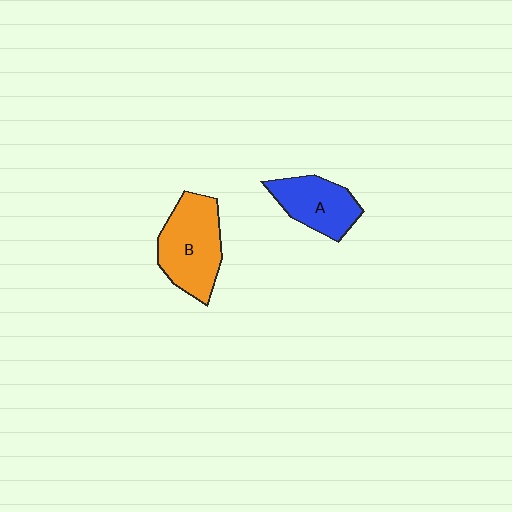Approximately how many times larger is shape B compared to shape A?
Approximately 1.4 times.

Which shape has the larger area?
Shape B (orange).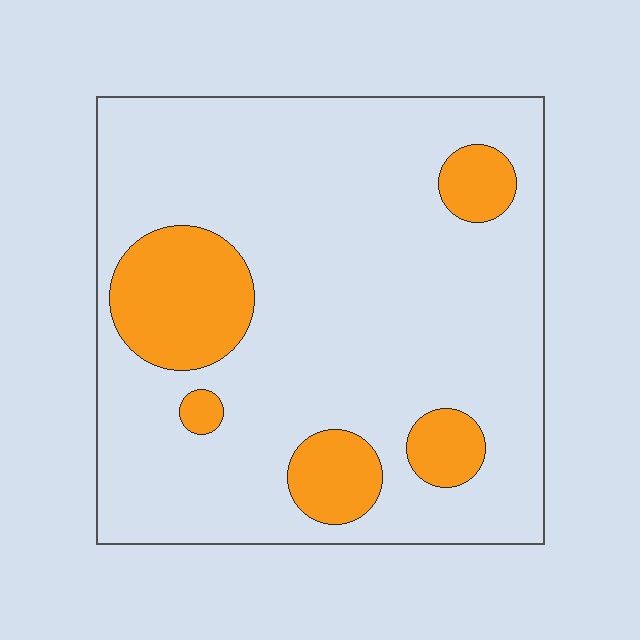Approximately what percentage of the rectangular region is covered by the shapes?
Approximately 20%.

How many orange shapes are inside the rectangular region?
5.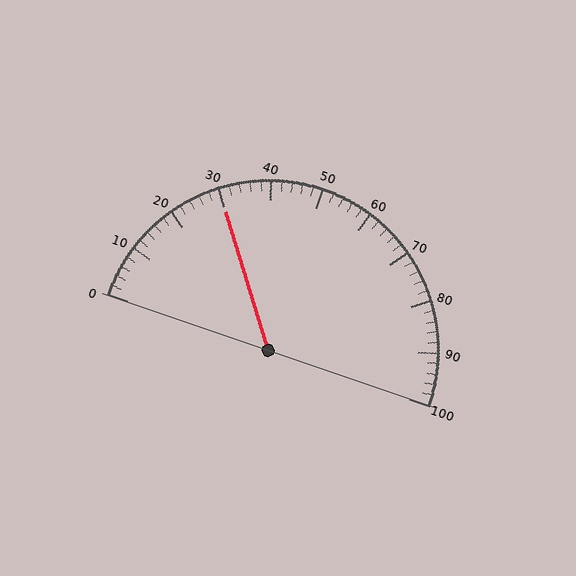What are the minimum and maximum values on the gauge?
The gauge ranges from 0 to 100.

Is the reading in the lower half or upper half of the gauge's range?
The reading is in the lower half of the range (0 to 100).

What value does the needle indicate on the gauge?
The needle indicates approximately 30.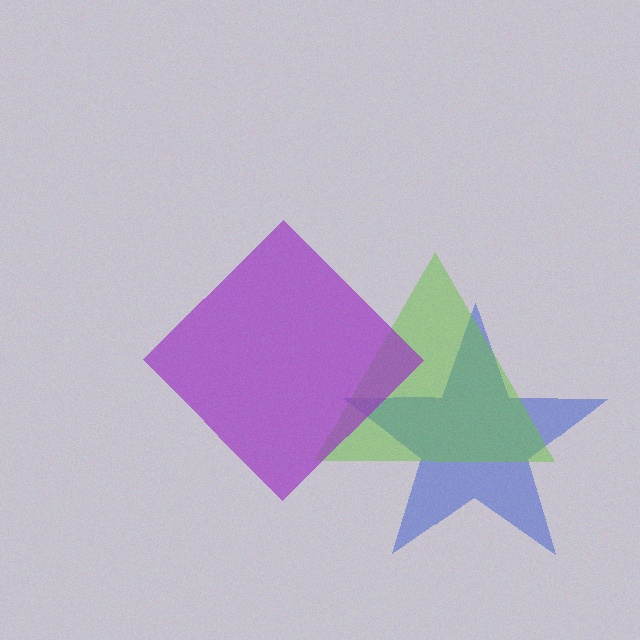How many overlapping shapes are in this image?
There are 3 overlapping shapes in the image.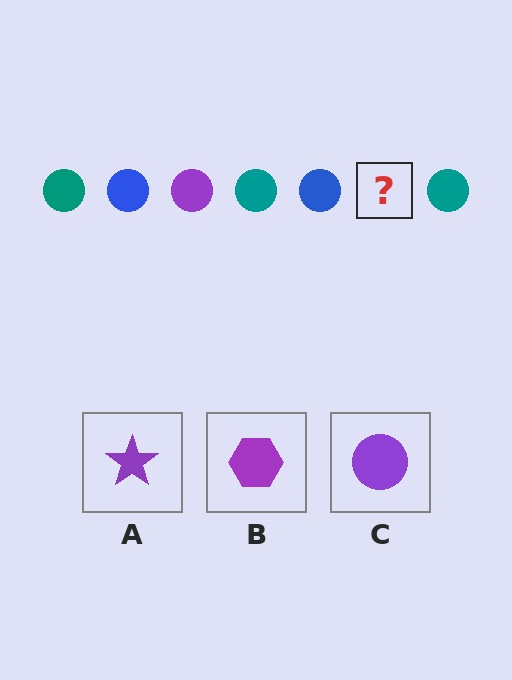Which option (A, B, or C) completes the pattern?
C.